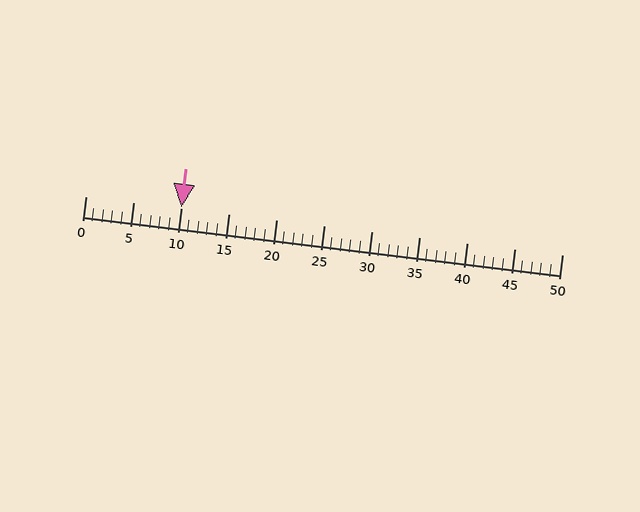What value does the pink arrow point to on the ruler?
The pink arrow points to approximately 10.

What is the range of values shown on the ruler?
The ruler shows values from 0 to 50.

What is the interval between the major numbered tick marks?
The major tick marks are spaced 5 units apart.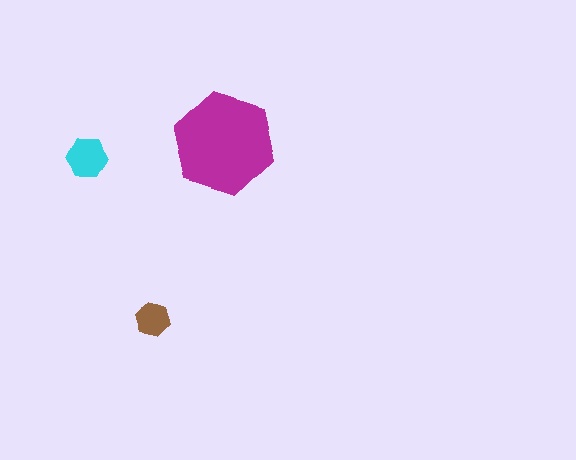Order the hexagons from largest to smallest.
the magenta one, the cyan one, the brown one.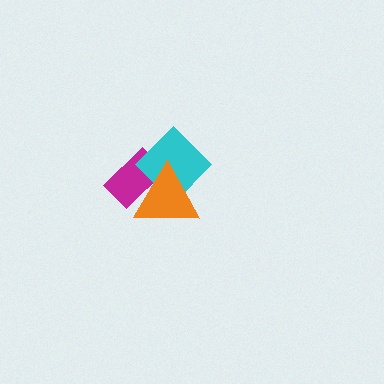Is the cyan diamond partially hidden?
Yes, it is partially covered by another shape.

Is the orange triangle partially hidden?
No, no other shape covers it.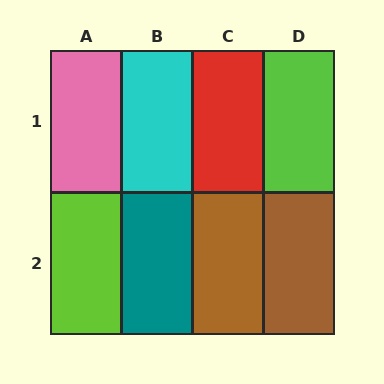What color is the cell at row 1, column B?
Cyan.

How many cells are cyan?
1 cell is cyan.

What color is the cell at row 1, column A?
Pink.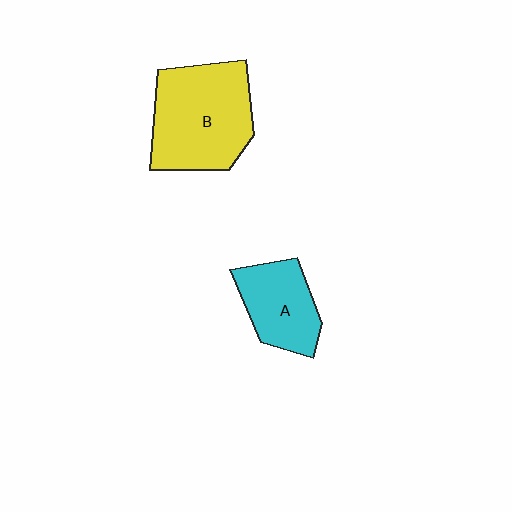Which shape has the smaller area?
Shape A (cyan).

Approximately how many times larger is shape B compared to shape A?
Approximately 1.7 times.